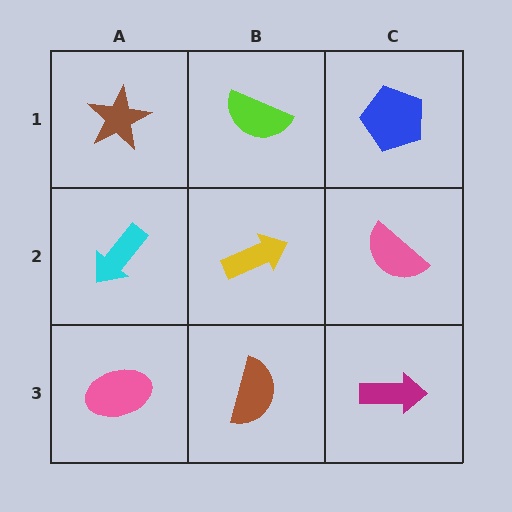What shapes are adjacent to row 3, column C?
A pink semicircle (row 2, column C), a brown semicircle (row 3, column B).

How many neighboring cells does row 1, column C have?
2.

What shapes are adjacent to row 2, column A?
A brown star (row 1, column A), a pink ellipse (row 3, column A), a yellow arrow (row 2, column B).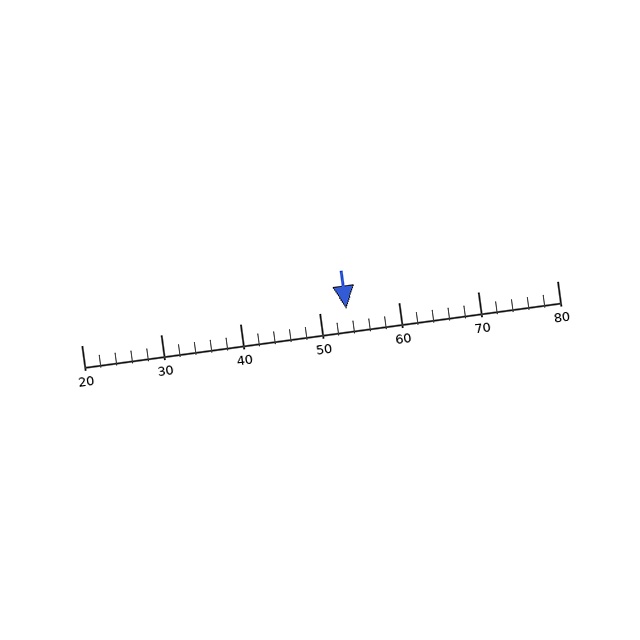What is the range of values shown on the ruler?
The ruler shows values from 20 to 80.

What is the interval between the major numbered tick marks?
The major tick marks are spaced 10 units apart.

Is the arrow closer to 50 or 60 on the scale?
The arrow is closer to 50.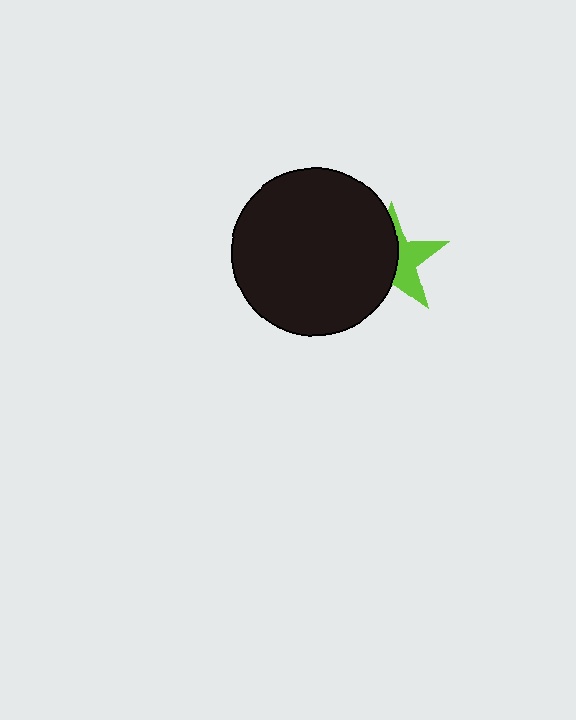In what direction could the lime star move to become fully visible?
The lime star could move right. That would shift it out from behind the black circle entirely.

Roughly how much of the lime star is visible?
A small part of it is visible (roughly 45%).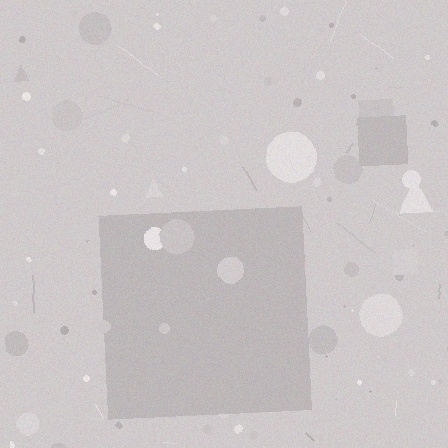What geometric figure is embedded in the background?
A square is embedded in the background.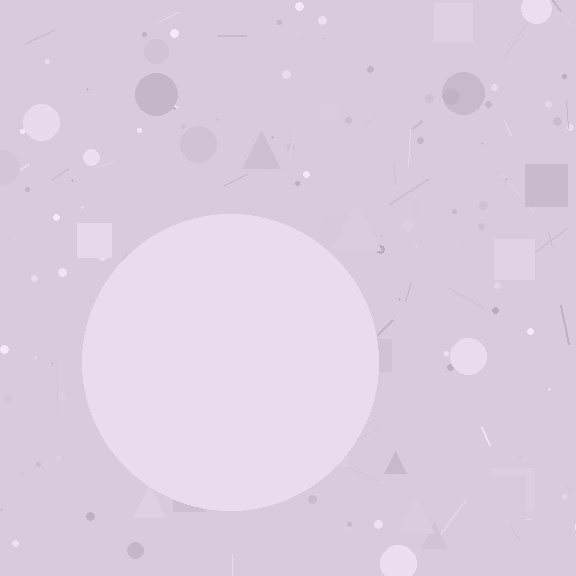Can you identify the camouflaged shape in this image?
The camouflaged shape is a circle.